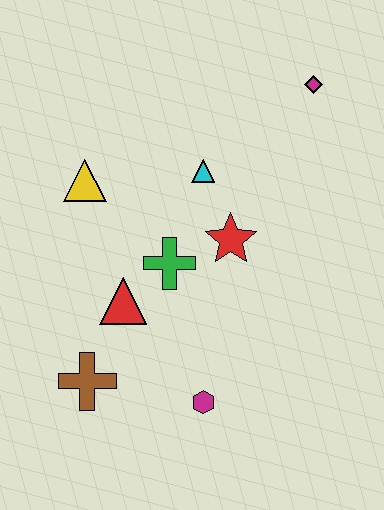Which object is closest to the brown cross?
The red triangle is closest to the brown cross.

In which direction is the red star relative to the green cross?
The red star is to the right of the green cross.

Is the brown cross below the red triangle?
Yes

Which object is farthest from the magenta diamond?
The brown cross is farthest from the magenta diamond.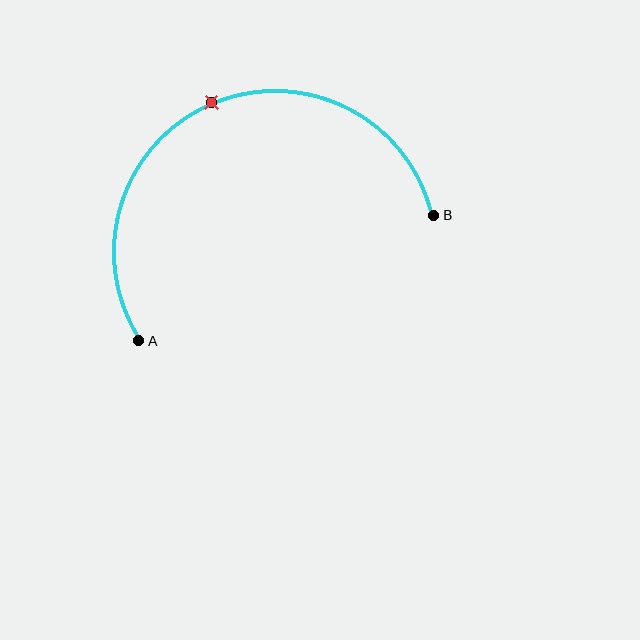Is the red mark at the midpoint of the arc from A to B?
Yes. The red mark lies on the arc at equal arc-length from both A and B — it is the arc midpoint.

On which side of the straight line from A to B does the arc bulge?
The arc bulges above the straight line connecting A and B.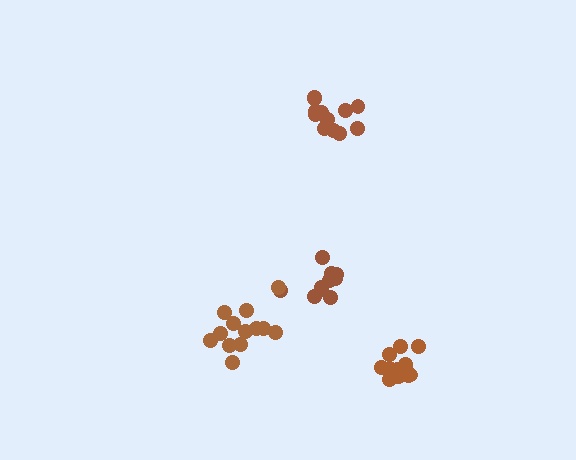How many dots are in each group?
Group 1: 13 dots, Group 2: 10 dots, Group 3: 13 dots, Group 4: 12 dots (48 total).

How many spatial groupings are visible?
There are 4 spatial groupings.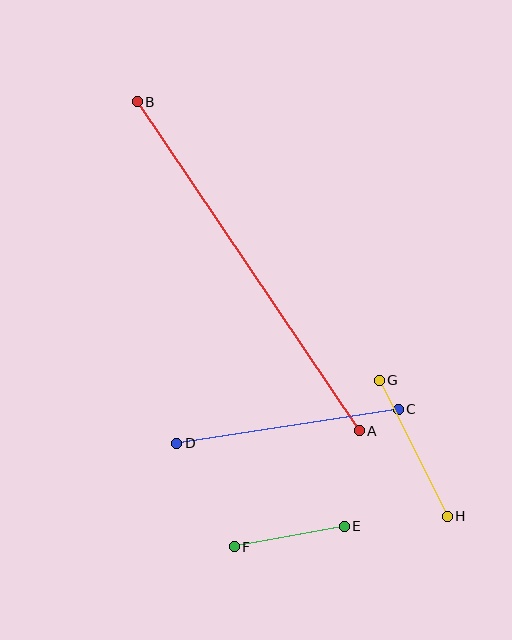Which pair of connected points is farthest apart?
Points A and B are farthest apart.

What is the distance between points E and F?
The distance is approximately 112 pixels.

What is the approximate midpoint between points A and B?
The midpoint is at approximately (248, 266) pixels.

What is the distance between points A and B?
The distance is approximately 397 pixels.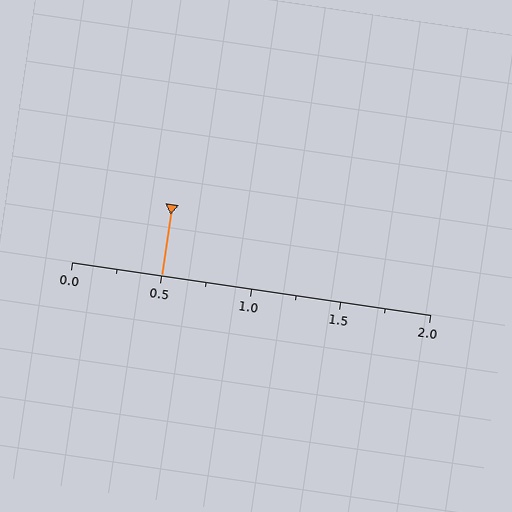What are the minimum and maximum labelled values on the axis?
The axis runs from 0.0 to 2.0.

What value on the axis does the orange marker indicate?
The marker indicates approximately 0.5.